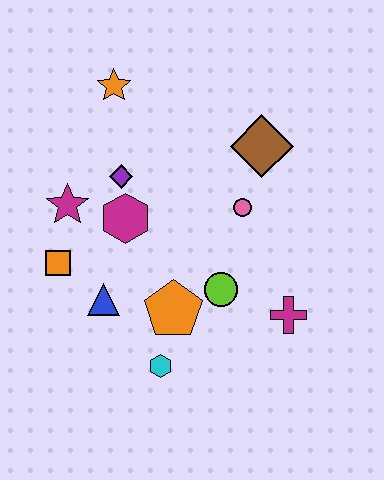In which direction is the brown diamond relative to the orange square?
The brown diamond is to the right of the orange square.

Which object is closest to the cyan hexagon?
The orange pentagon is closest to the cyan hexagon.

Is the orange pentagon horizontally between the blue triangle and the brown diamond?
Yes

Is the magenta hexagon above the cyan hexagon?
Yes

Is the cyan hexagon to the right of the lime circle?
No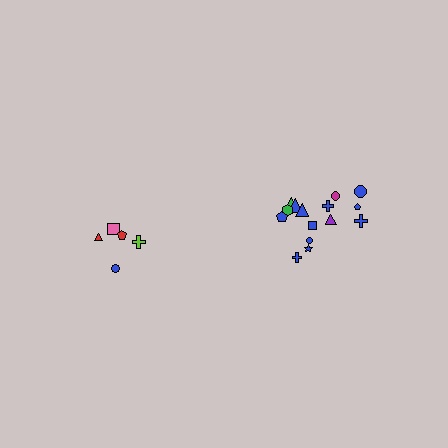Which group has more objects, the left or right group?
The right group.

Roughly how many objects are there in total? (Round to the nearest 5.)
Roughly 20 objects in total.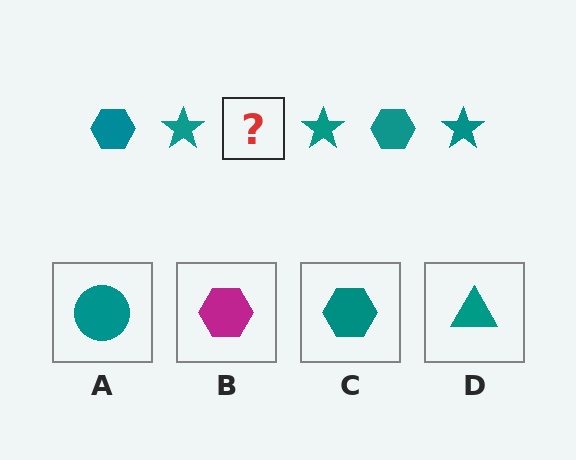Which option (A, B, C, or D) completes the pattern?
C.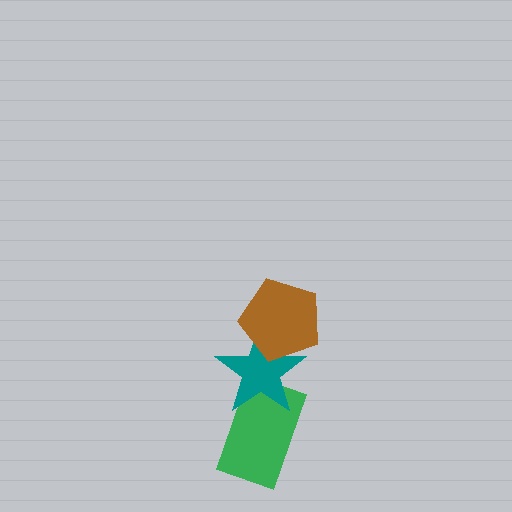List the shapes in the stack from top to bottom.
From top to bottom: the brown pentagon, the teal star, the green rectangle.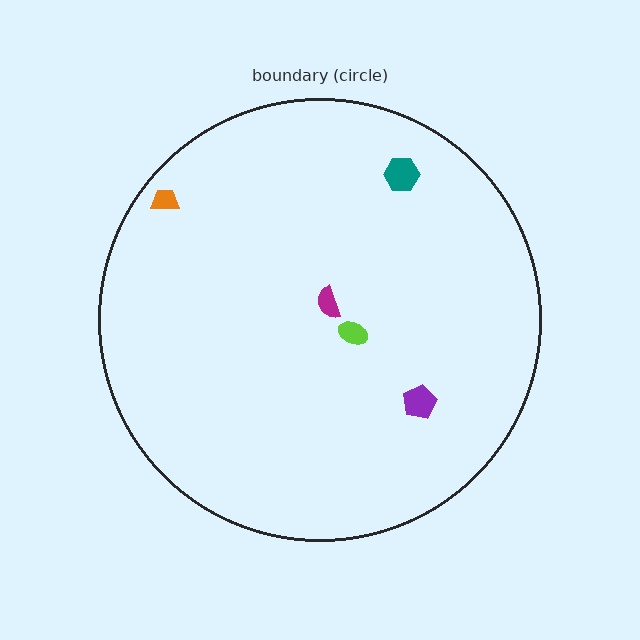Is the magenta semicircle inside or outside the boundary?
Inside.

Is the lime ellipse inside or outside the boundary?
Inside.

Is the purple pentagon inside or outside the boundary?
Inside.